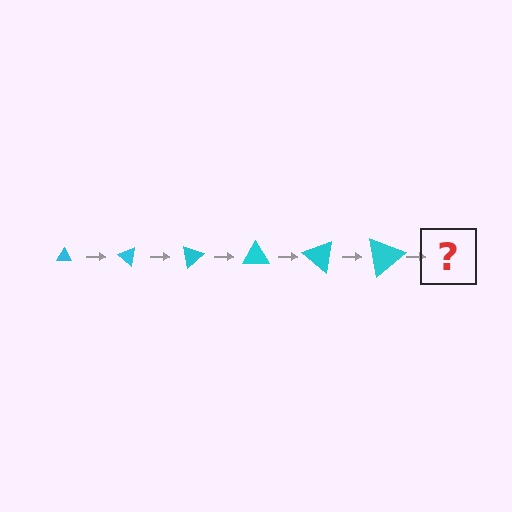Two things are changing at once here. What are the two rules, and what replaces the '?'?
The two rules are that the triangle grows larger each step and it rotates 40 degrees each step. The '?' should be a triangle, larger than the previous one and rotated 240 degrees from the start.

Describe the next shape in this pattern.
It should be a triangle, larger than the previous one and rotated 240 degrees from the start.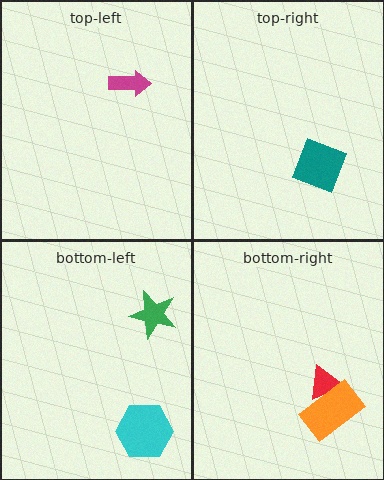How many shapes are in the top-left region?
1.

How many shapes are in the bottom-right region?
2.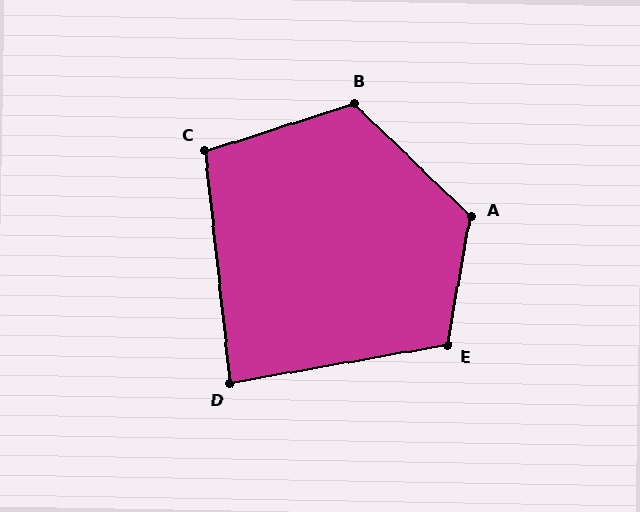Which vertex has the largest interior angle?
A, at approximately 124 degrees.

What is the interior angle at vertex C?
Approximately 101 degrees (obtuse).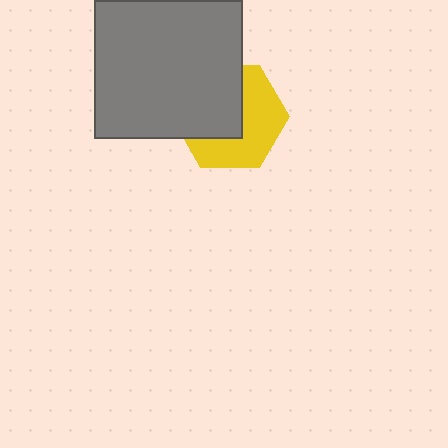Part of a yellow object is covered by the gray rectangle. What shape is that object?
It is a hexagon.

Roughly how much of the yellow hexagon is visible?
About half of it is visible (roughly 51%).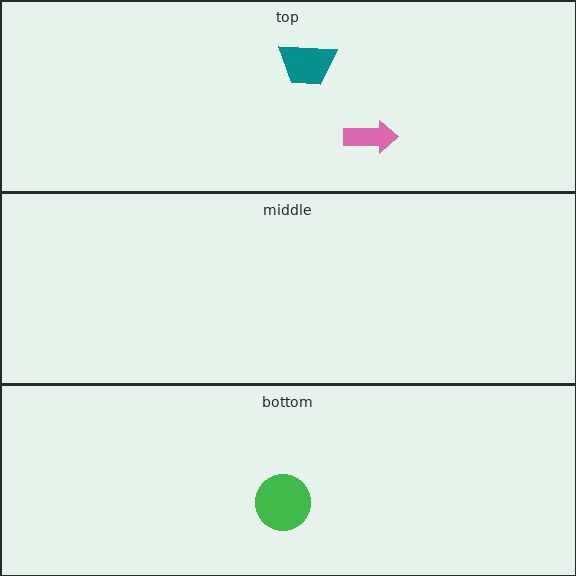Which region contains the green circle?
The bottom region.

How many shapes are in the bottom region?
1.